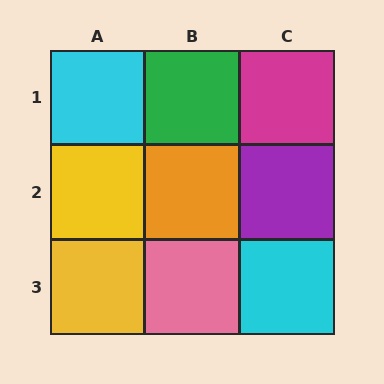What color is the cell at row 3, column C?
Cyan.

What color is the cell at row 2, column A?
Yellow.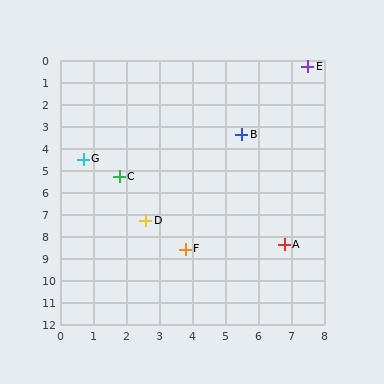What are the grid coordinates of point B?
Point B is at approximately (5.5, 3.4).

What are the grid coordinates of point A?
Point A is at approximately (6.8, 8.4).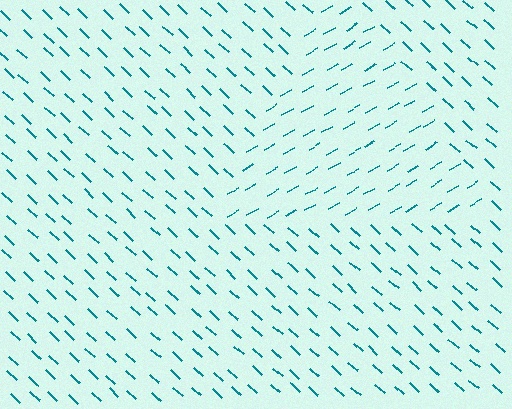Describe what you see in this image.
The image is filled with small teal line segments. A triangle region in the image has lines oriented differently from the surrounding lines, creating a visible texture boundary.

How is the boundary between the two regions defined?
The boundary is defined purely by a change in line orientation (approximately 71 degrees difference). All lines are the same color and thickness.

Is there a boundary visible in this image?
Yes, there is a texture boundary formed by a change in line orientation.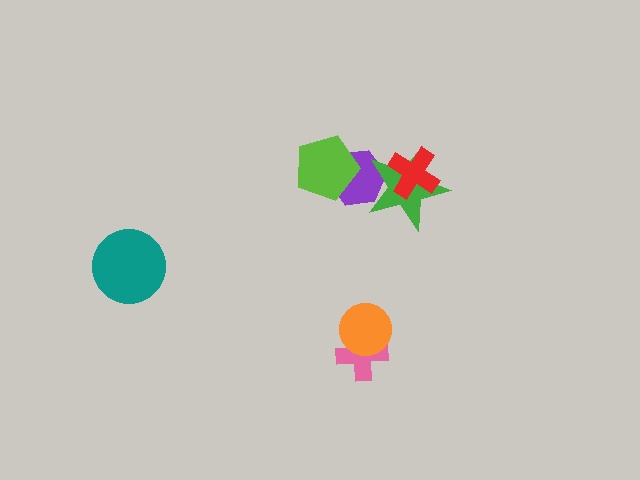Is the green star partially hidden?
Yes, it is partially covered by another shape.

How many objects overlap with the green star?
2 objects overlap with the green star.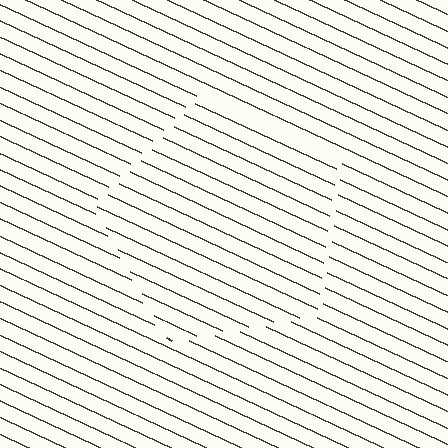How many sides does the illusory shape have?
5 sides — the line-ends trace a pentagon.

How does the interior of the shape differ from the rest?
The interior of the shape contains the same grating, shifted by half a period — the contour is defined by the phase discontinuity where line-ends from the inner and outer gratings abut.